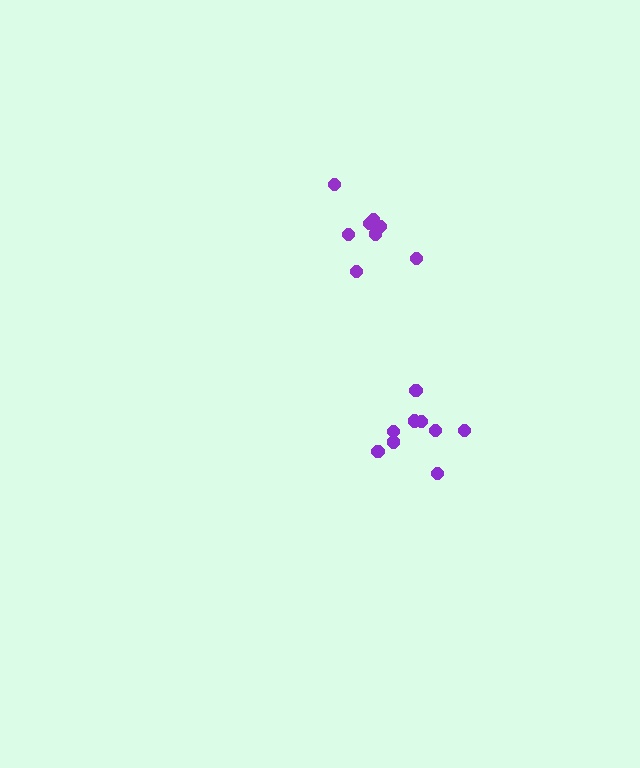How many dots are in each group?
Group 1: 9 dots, Group 2: 9 dots (18 total).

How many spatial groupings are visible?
There are 2 spatial groupings.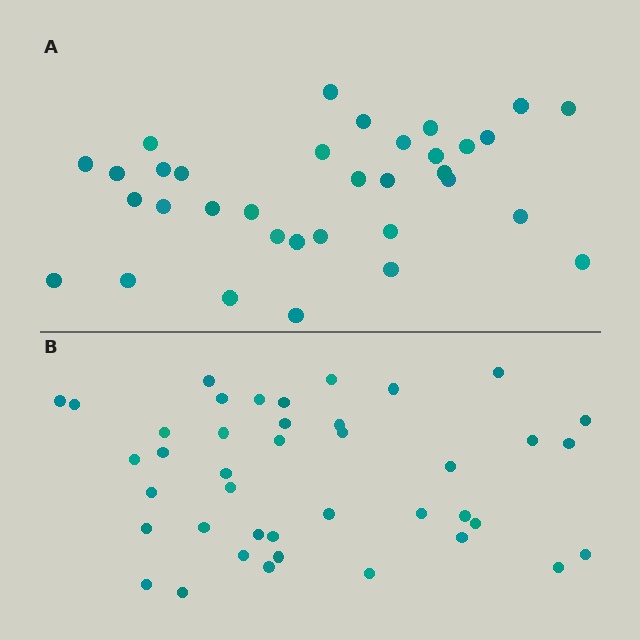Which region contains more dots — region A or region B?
Region B (the bottom region) has more dots.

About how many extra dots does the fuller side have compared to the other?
Region B has roughly 8 or so more dots than region A.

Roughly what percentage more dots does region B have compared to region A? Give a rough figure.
About 20% more.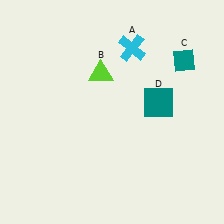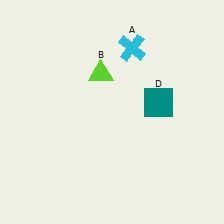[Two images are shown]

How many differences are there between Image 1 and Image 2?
There is 1 difference between the two images.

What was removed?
The teal diamond (C) was removed in Image 2.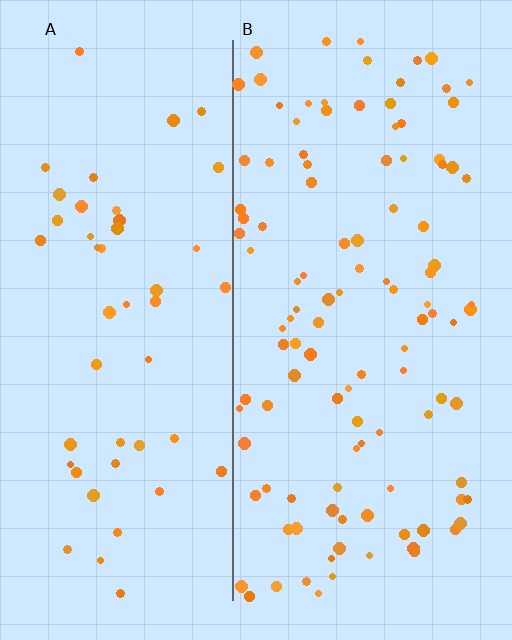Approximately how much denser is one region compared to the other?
Approximately 2.1× — region B over region A.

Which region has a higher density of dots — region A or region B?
B (the right).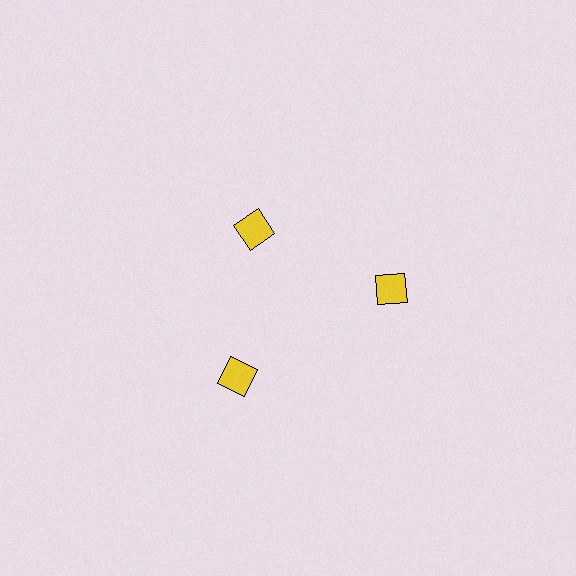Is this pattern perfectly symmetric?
No. The 3 yellow squares are arranged in a ring, but one element near the 11 o'clock position is pulled inward toward the center, breaking the 3-fold rotational symmetry.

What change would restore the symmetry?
The symmetry would be restored by moving it outward, back onto the ring so that all 3 squares sit at equal angles and equal distance from the center.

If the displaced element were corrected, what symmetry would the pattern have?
It would have 3-fold rotational symmetry — the pattern would map onto itself every 120 degrees.